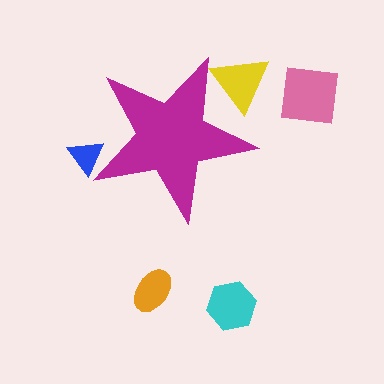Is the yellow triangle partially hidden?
Yes, the yellow triangle is partially hidden behind the magenta star.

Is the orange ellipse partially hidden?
No, the orange ellipse is fully visible.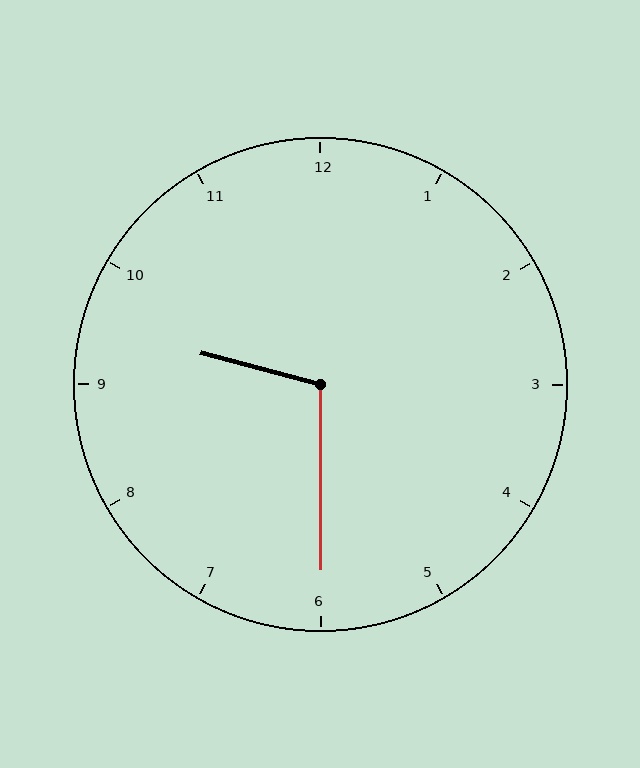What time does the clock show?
9:30.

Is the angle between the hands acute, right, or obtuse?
It is obtuse.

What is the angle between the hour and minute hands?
Approximately 105 degrees.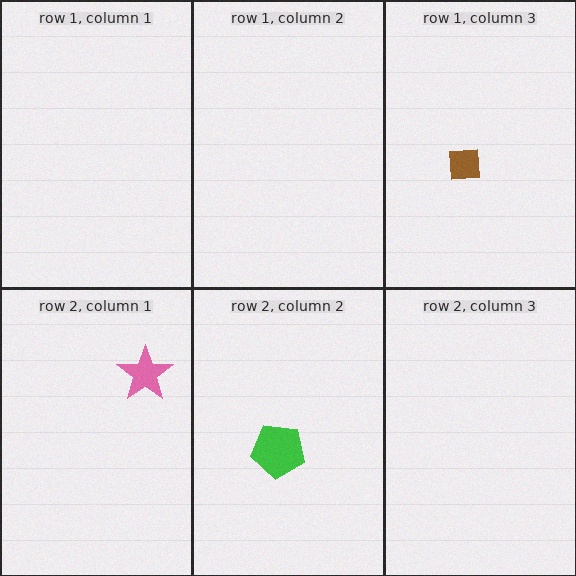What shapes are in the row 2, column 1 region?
The pink star.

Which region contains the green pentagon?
The row 2, column 2 region.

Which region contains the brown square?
The row 1, column 3 region.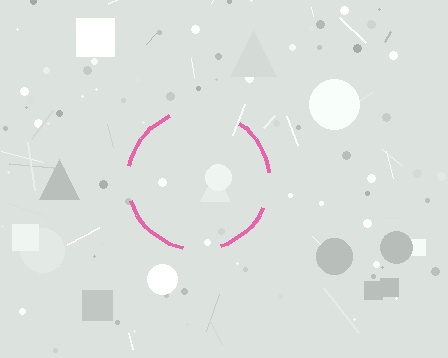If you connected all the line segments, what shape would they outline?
They would outline a circle.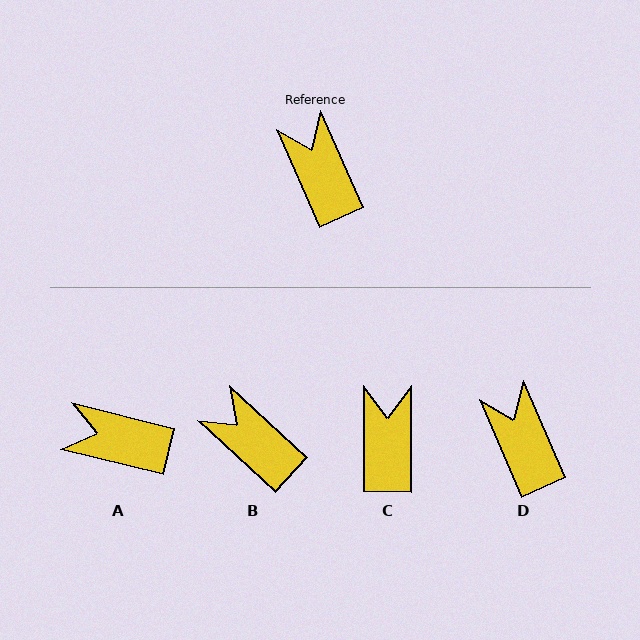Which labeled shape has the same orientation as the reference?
D.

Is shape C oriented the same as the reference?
No, it is off by about 24 degrees.